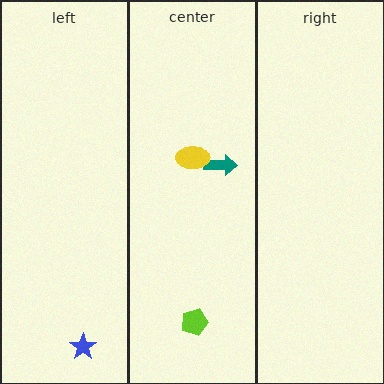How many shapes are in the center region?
3.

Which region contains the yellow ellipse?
The center region.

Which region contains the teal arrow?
The center region.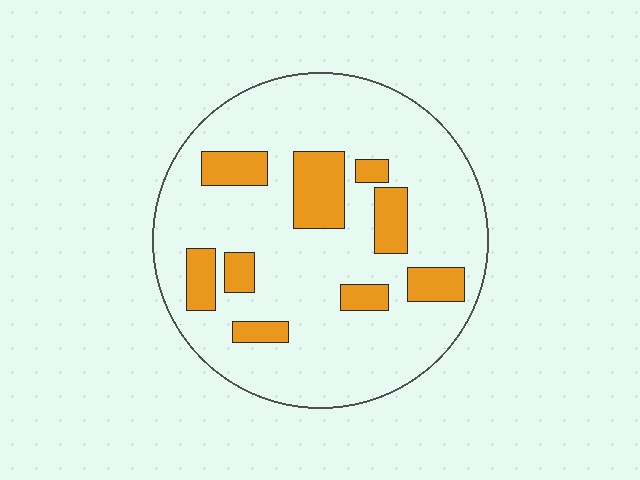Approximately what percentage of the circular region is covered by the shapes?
Approximately 20%.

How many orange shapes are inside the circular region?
9.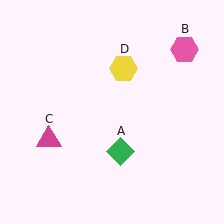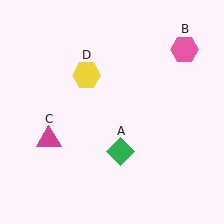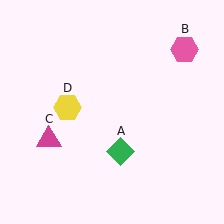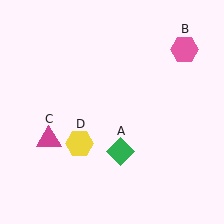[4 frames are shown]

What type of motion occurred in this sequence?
The yellow hexagon (object D) rotated counterclockwise around the center of the scene.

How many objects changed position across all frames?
1 object changed position: yellow hexagon (object D).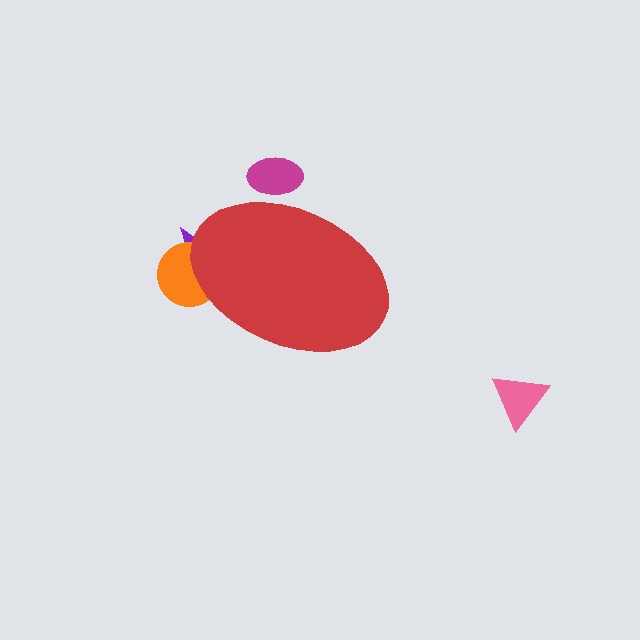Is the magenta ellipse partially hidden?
Yes, the magenta ellipse is partially hidden behind the red ellipse.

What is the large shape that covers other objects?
A red ellipse.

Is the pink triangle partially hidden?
No, the pink triangle is fully visible.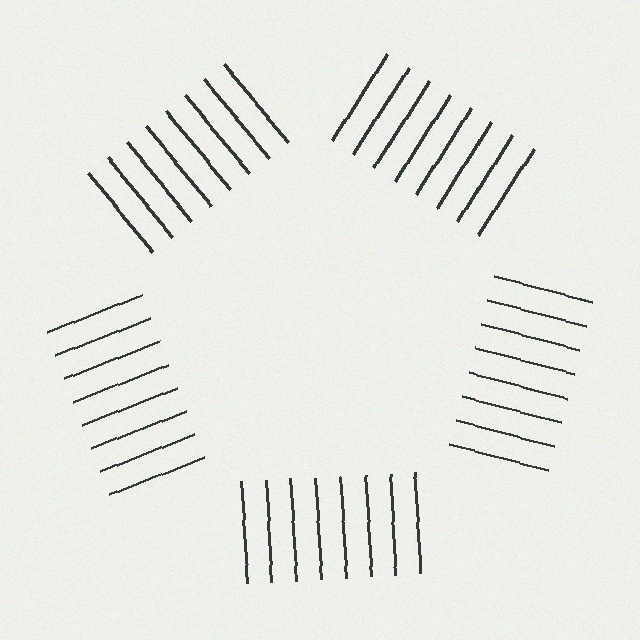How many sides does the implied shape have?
5 sides — the line-ends trace a pentagon.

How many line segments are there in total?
40 — 8 along each of the 5 edges.